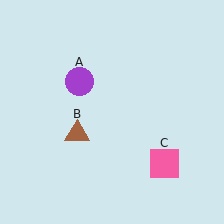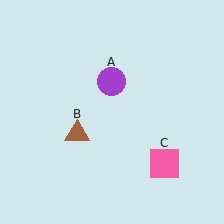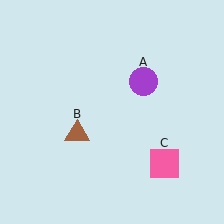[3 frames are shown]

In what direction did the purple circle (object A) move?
The purple circle (object A) moved right.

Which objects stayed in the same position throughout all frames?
Brown triangle (object B) and pink square (object C) remained stationary.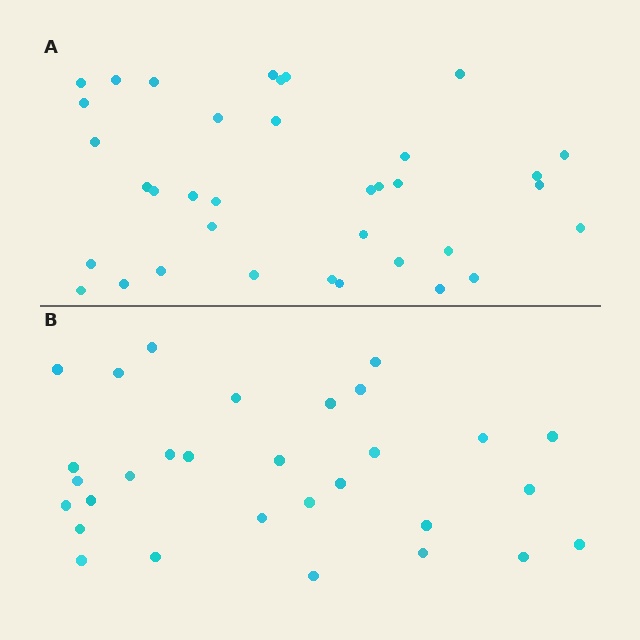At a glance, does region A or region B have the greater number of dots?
Region A (the top region) has more dots.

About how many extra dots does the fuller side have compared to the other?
Region A has about 6 more dots than region B.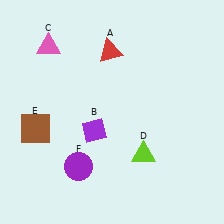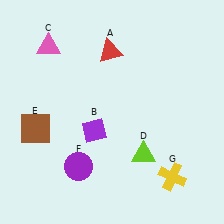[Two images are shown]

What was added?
A yellow cross (G) was added in Image 2.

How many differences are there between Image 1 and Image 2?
There is 1 difference between the two images.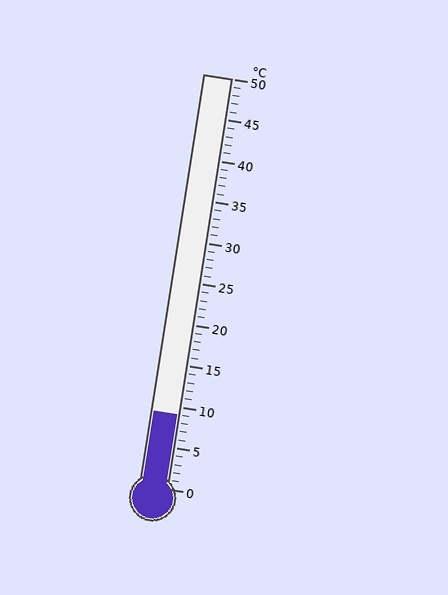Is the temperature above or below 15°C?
The temperature is below 15°C.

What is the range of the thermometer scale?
The thermometer scale ranges from 0°C to 50°C.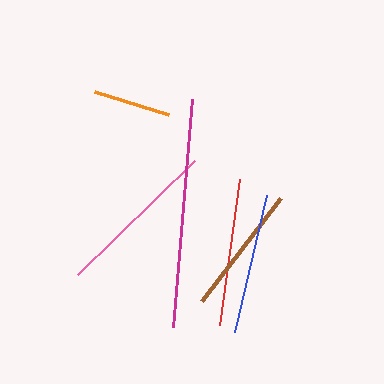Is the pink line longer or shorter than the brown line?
The pink line is longer than the brown line.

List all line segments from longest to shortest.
From longest to shortest: magenta, pink, red, blue, brown, orange.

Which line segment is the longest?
The magenta line is the longest at approximately 229 pixels.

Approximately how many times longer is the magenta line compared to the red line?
The magenta line is approximately 1.6 times the length of the red line.